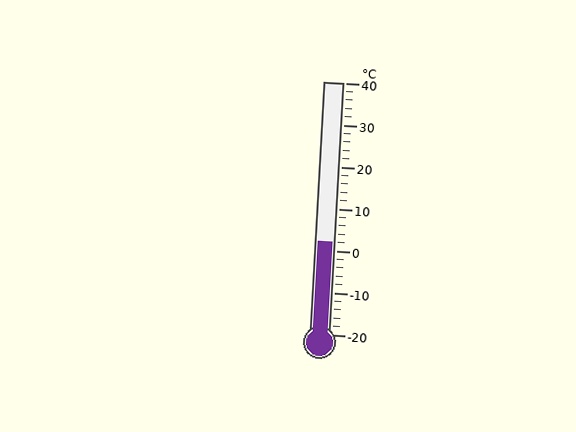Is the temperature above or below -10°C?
The temperature is above -10°C.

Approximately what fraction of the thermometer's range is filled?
The thermometer is filled to approximately 35% of its range.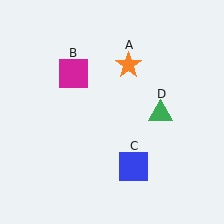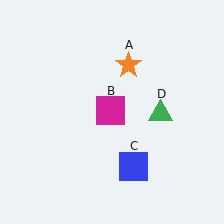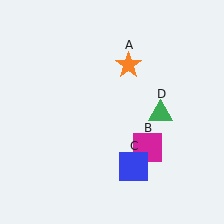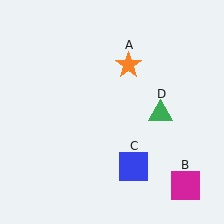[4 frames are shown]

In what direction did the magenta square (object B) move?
The magenta square (object B) moved down and to the right.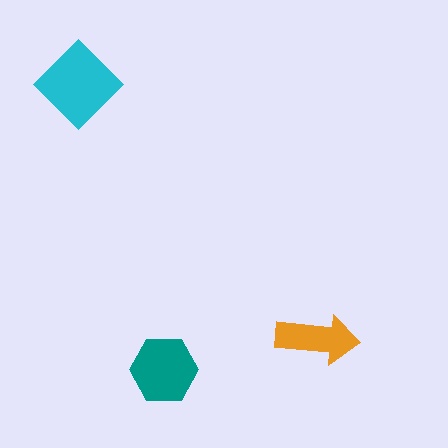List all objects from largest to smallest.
The cyan diamond, the teal hexagon, the orange arrow.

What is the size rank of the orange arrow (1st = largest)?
3rd.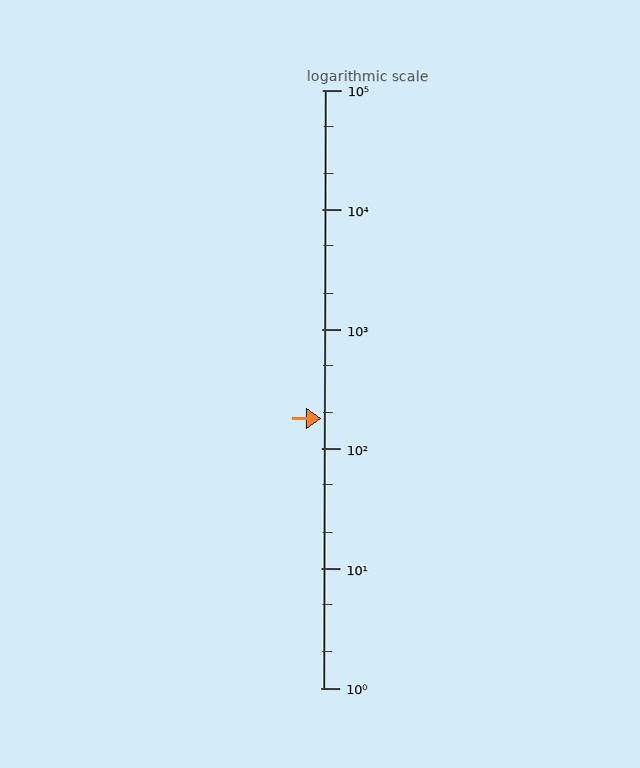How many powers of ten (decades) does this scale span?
The scale spans 5 decades, from 1 to 100000.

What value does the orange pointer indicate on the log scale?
The pointer indicates approximately 180.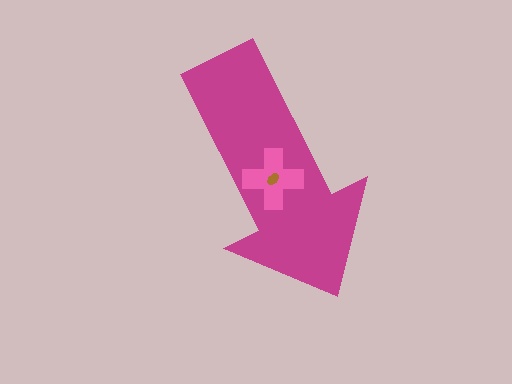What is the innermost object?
The brown ellipse.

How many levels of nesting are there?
3.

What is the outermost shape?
The magenta arrow.